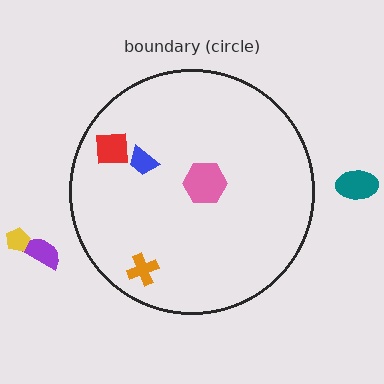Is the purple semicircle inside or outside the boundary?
Outside.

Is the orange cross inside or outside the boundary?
Inside.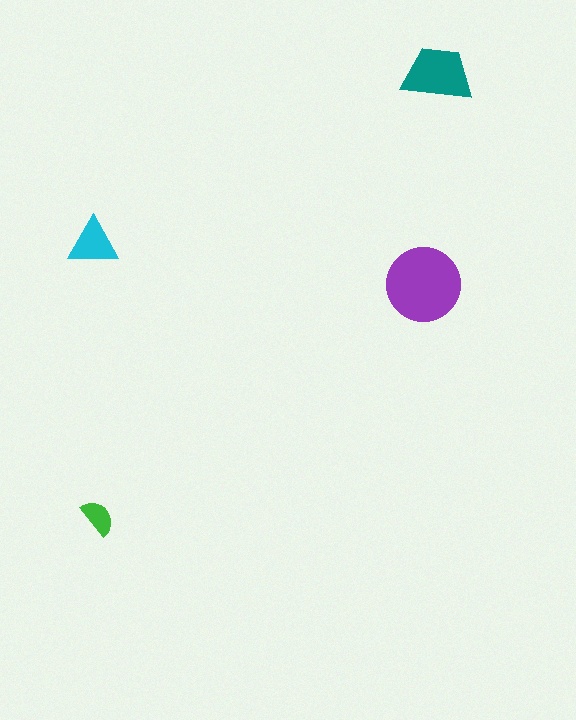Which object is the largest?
The purple circle.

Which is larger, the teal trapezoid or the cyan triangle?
The teal trapezoid.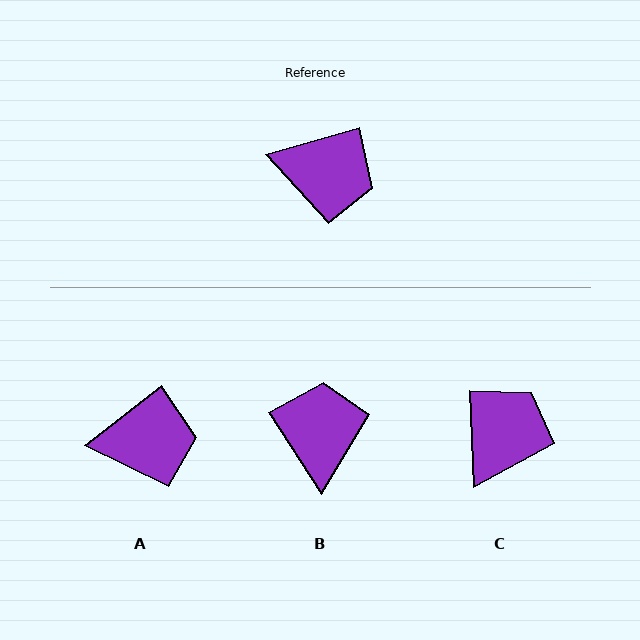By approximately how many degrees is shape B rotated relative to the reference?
Approximately 107 degrees counter-clockwise.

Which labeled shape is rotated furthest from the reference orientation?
B, about 107 degrees away.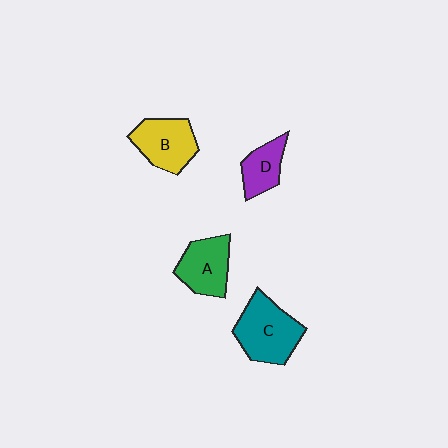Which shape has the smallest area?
Shape D (purple).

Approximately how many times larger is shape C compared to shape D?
Approximately 1.8 times.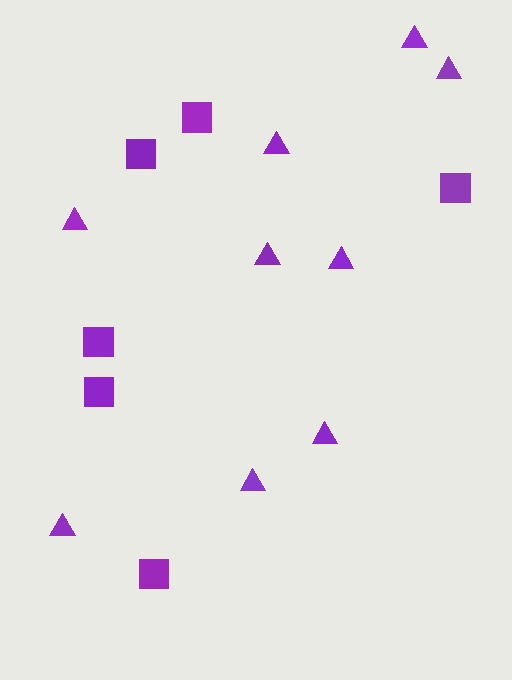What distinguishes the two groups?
There are 2 groups: one group of triangles (9) and one group of squares (6).